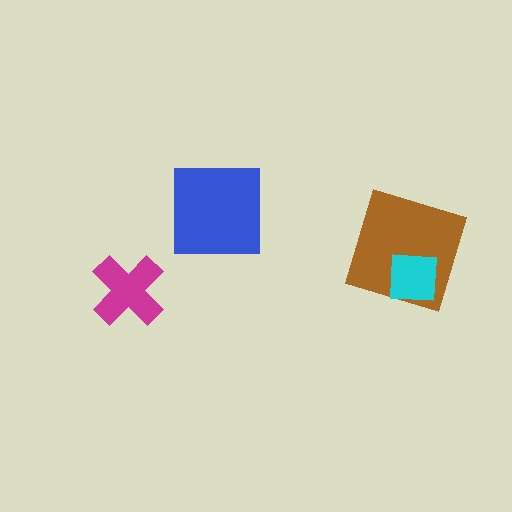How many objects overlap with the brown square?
1 object overlaps with the brown square.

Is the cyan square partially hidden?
No, no other shape covers it.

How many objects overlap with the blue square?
0 objects overlap with the blue square.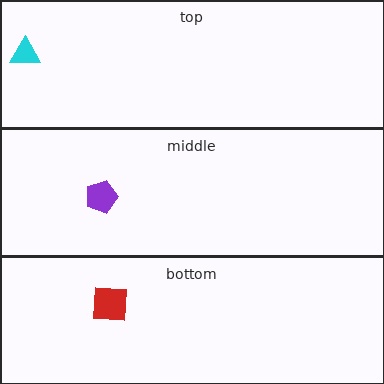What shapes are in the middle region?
The purple pentagon.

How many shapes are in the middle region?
1.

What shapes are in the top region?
The cyan triangle.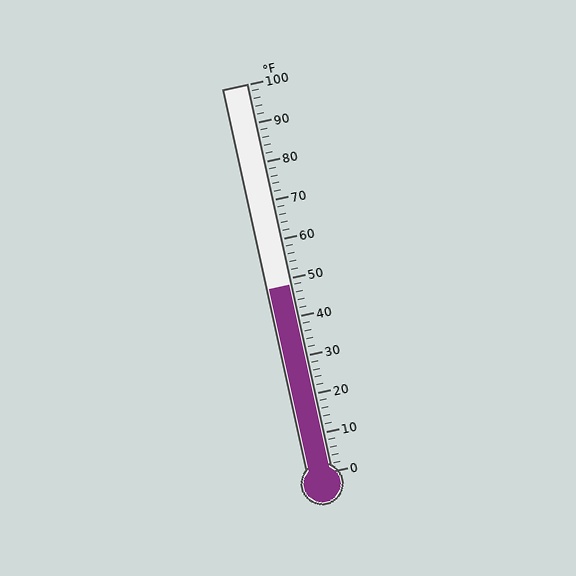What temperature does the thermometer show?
The thermometer shows approximately 48°F.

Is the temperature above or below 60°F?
The temperature is below 60°F.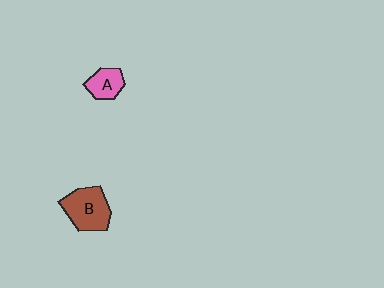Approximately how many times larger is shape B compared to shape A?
Approximately 1.8 times.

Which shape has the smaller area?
Shape A (pink).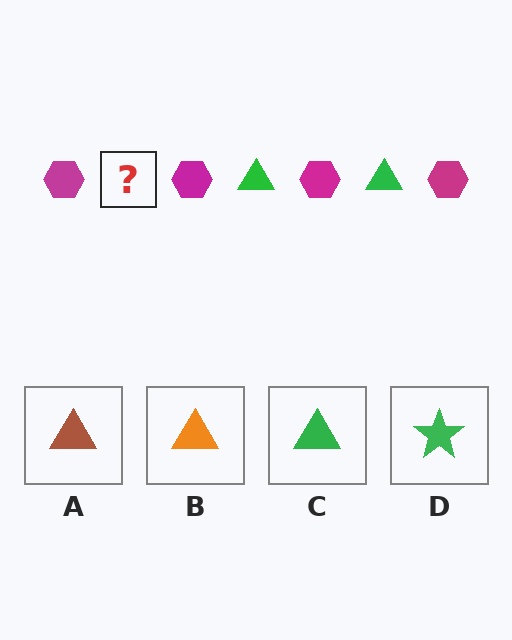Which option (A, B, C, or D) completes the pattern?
C.